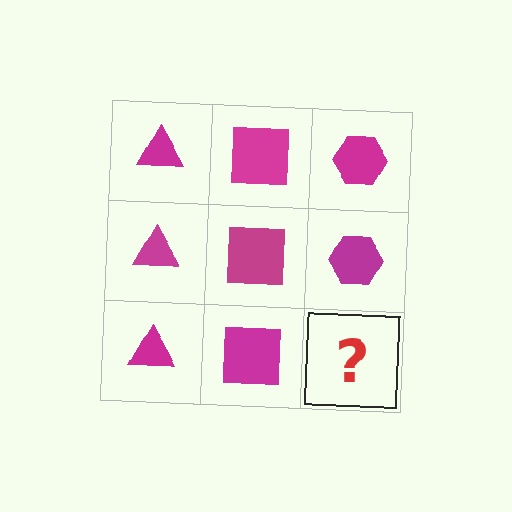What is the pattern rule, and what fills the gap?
The rule is that each column has a consistent shape. The gap should be filled with a magenta hexagon.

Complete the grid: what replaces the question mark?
The question mark should be replaced with a magenta hexagon.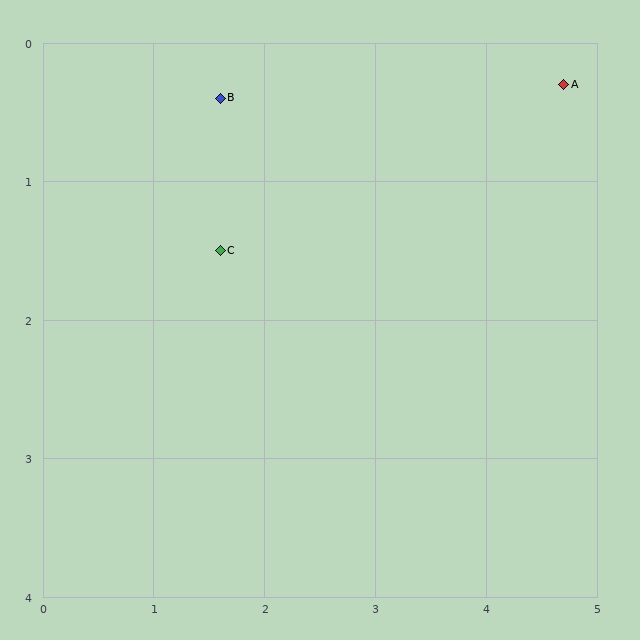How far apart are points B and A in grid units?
Points B and A are about 3.1 grid units apart.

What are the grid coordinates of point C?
Point C is at approximately (1.6, 1.5).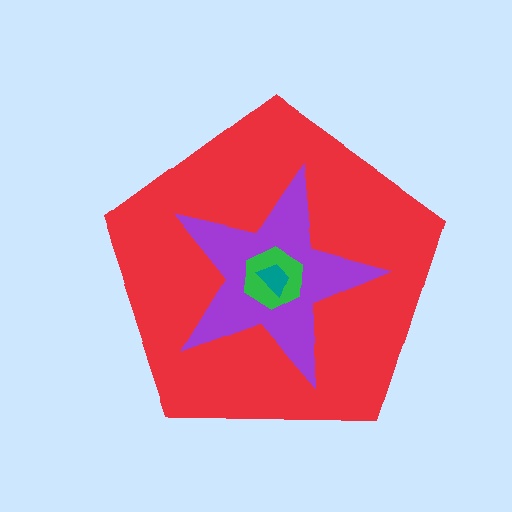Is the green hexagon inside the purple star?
Yes.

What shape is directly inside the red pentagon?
The purple star.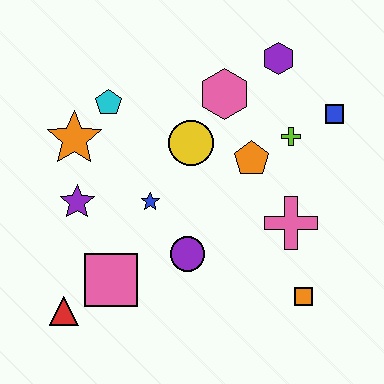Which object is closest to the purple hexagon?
The pink hexagon is closest to the purple hexagon.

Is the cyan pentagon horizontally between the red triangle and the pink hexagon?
Yes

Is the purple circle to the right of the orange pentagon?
No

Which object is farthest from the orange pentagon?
The red triangle is farthest from the orange pentagon.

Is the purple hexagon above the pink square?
Yes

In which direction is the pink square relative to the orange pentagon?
The pink square is to the left of the orange pentagon.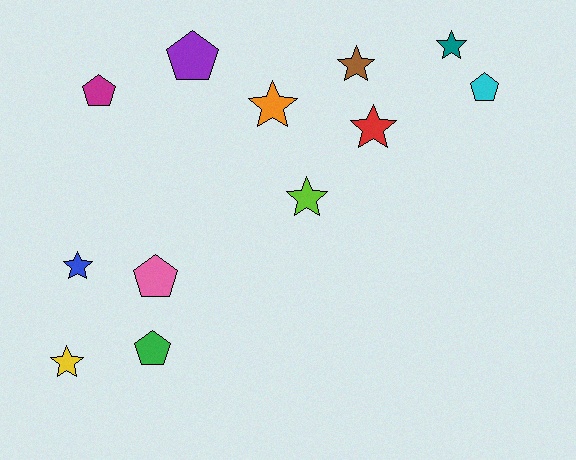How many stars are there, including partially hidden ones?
There are 7 stars.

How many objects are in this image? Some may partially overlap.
There are 12 objects.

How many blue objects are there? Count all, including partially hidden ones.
There is 1 blue object.